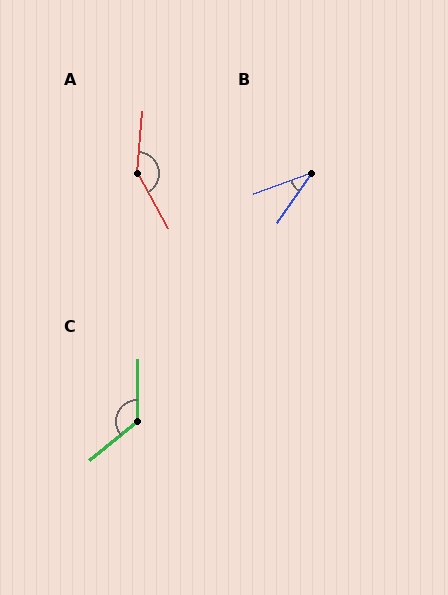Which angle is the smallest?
B, at approximately 36 degrees.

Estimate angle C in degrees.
Approximately 130 degrees.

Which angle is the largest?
A, at approximately 146 degrees.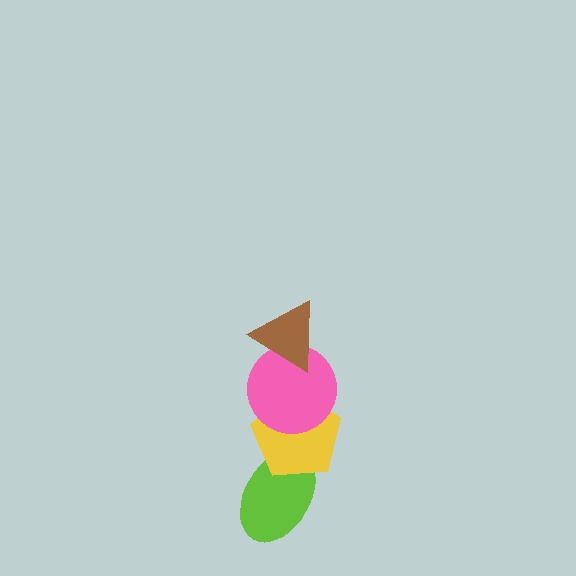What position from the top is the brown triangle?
The brown triangle is 1st from the top.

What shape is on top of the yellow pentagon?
The pink circle is on top of the yellow pentagon.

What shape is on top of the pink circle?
The brown triangle is on top of the pink circle.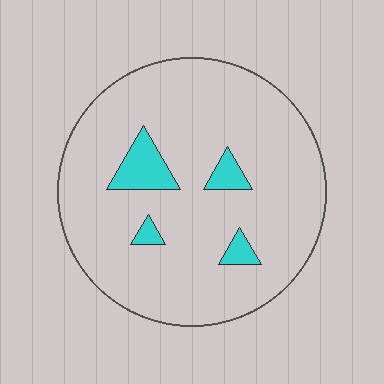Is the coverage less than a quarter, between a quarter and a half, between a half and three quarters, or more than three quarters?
Less than a quarter.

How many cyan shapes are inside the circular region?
4.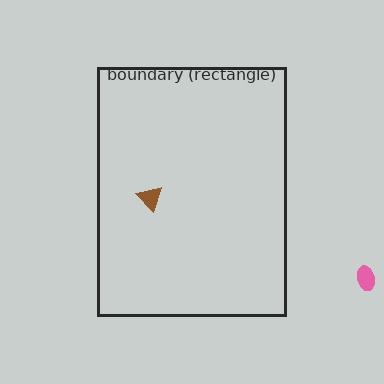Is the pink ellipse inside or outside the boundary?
Outside.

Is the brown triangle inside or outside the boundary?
Inside.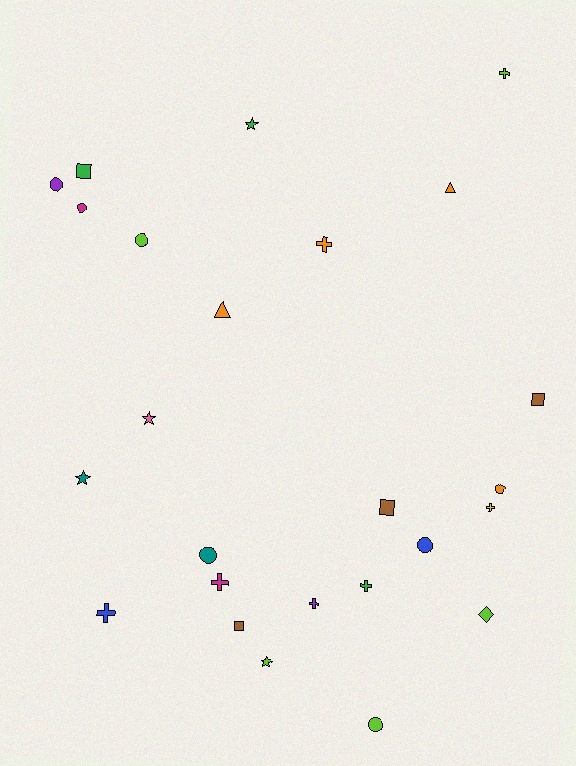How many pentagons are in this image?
There is 1 pentagon.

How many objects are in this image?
There are 25 objects.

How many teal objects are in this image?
There are 2 teal objects.